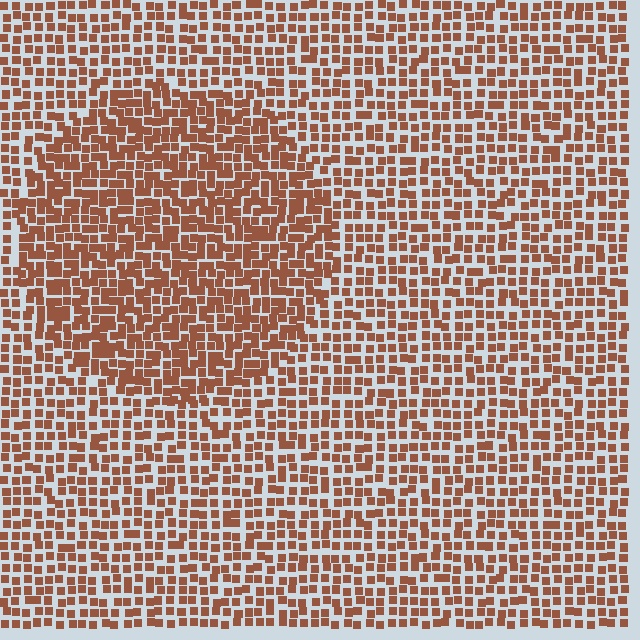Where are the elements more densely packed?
The elements are more densely packed inside the circle boundary.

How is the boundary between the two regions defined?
The boundary is defined by a change in element density (approximately 1.5x ratio). All elements are the same color, size, and shape.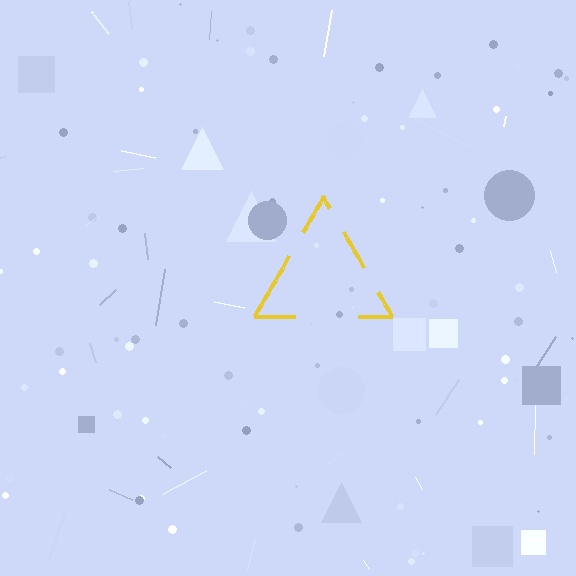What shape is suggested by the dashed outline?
The dashed outline suggests a triangle.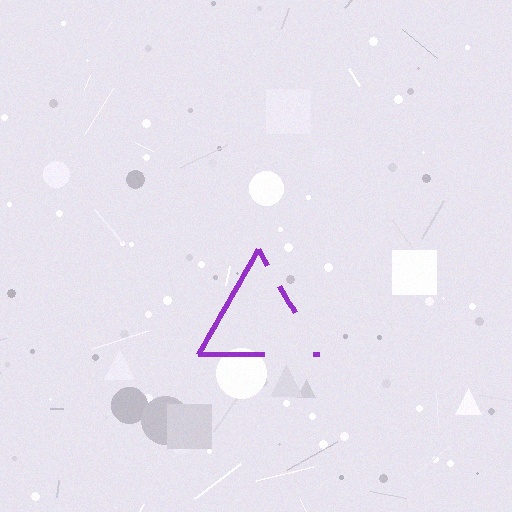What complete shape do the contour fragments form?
The contour fragments form a triangle.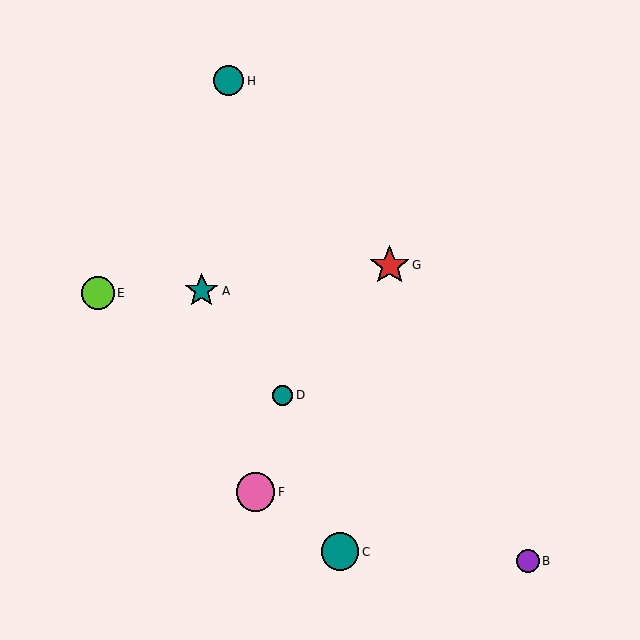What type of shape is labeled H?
Shape H is a teal circle.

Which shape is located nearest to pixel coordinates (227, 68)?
The teal circle (labeled H) at (229, 81) is nearest to that location.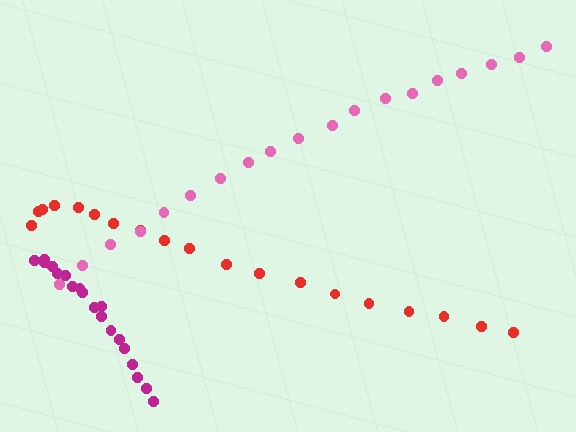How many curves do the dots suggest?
There are 3 distinct paths.